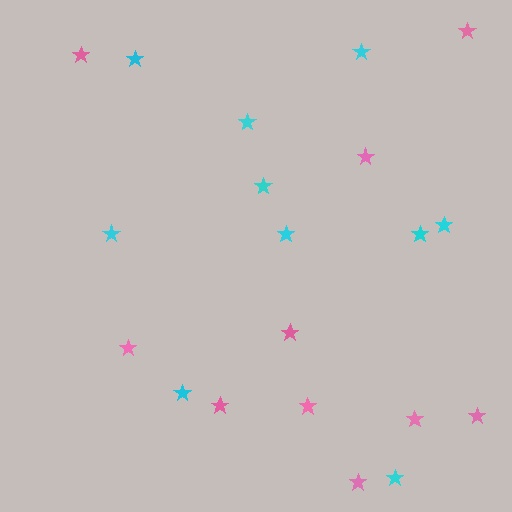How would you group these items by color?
There are 2 groups: one group of pink stars (10) and one group of cyan stars (10).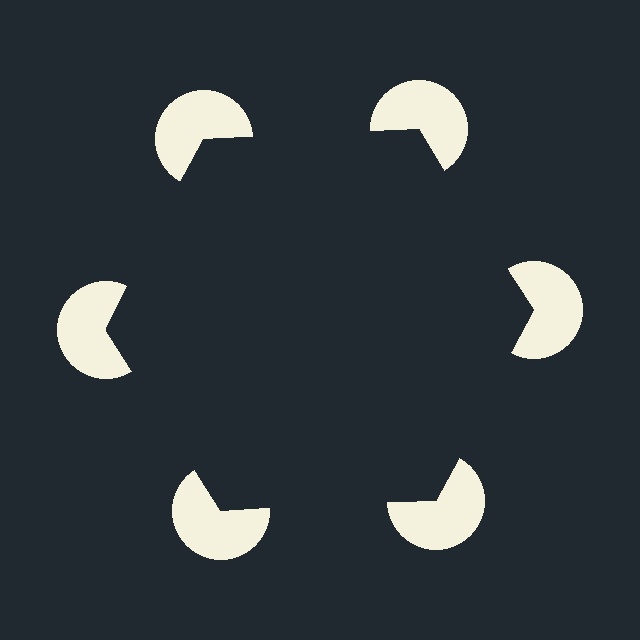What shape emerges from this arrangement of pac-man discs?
An illusory hexagon — its edges are inferred from the aligned wedge cuts in the pac-man discs, not physically drawn.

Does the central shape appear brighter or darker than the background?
It typically appears slightly darker than the background, even though no actual brightness change is drawn.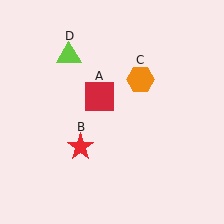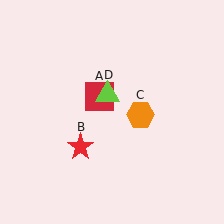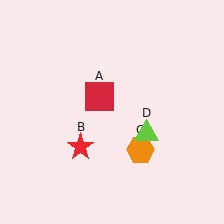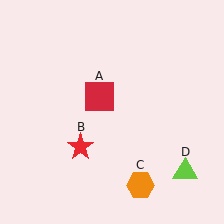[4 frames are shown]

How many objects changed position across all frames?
2 objects changed position: orange hexagon (object C), lime triangle (object D).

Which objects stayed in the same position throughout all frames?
Red square (object A) and red star (object B) remained stationary.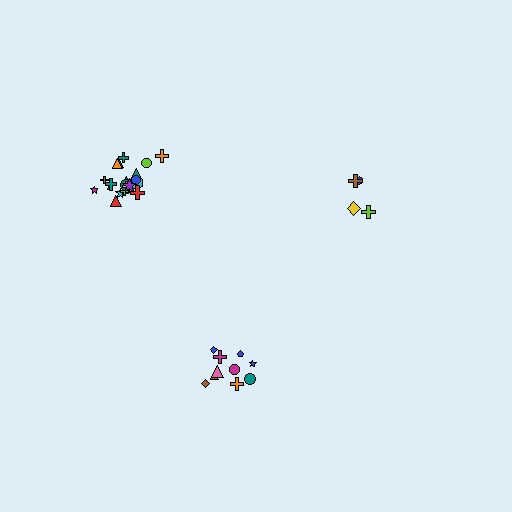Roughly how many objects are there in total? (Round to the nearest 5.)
Roughly 35 objects in total.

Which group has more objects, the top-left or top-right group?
The top-left group.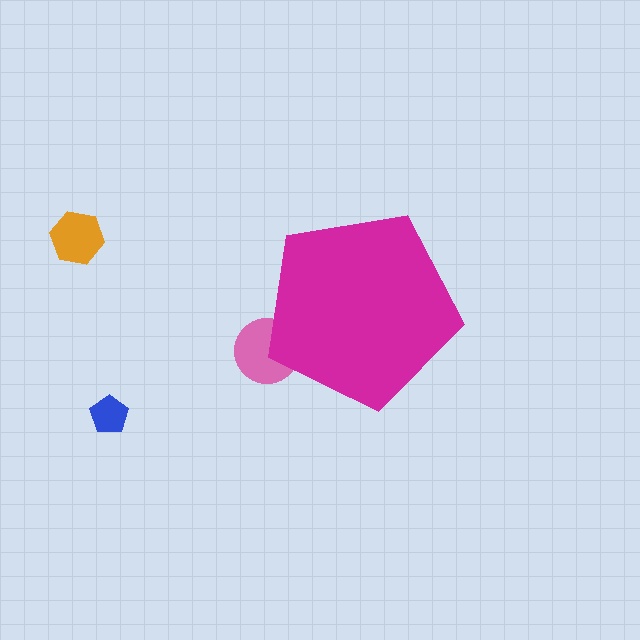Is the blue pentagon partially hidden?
No, the blue pentagon is fully visible.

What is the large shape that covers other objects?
A magenta pentagon.